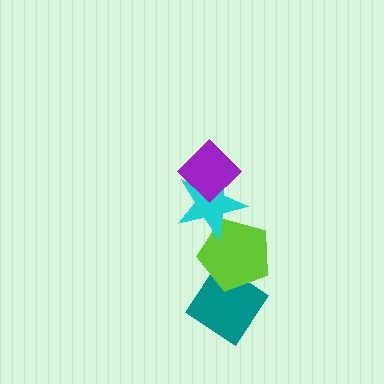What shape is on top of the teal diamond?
The lime pentagon is on top of the teal diamond.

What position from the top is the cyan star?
The cyan star is 2nd from the top.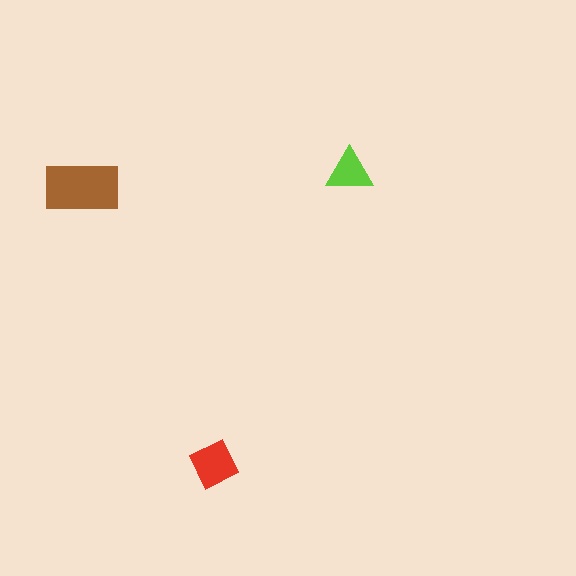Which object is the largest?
The brown rectangle.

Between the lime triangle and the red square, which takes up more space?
The red square.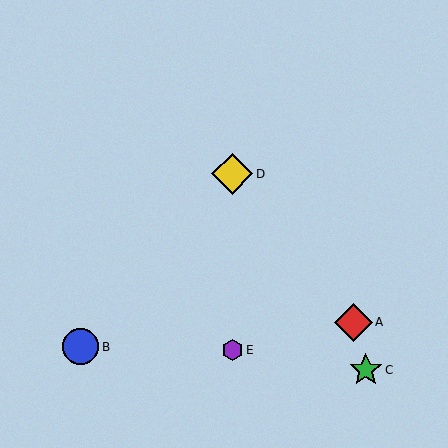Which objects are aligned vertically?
Objects D, E are aligned vertically.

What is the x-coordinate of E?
Object E is at x≈232.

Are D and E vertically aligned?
Yes, both are at x≈232.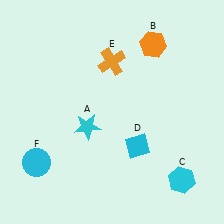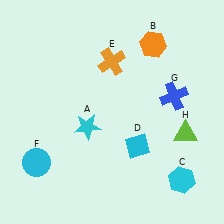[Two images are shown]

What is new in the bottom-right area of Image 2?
A lime triangle (H) was added in the bottom-right area of Image 2.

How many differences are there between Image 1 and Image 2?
There are 2 differences between the two images.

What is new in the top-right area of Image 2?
A blue cross (G) was added in the top-right area of Image 2.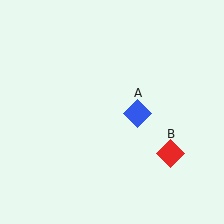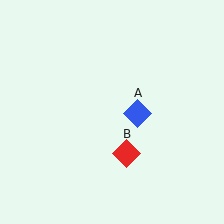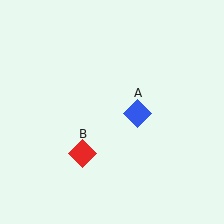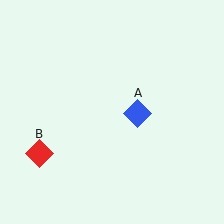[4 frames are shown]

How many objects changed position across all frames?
1 object changed position: red diamond (object B).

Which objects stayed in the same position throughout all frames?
Blue diamond (object A) remained stationary.